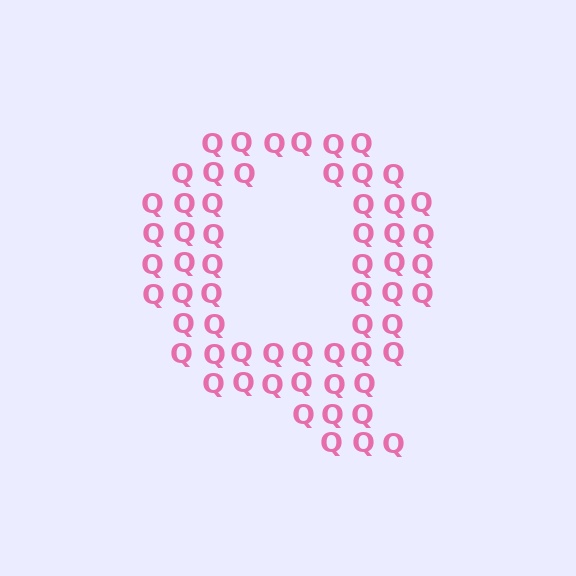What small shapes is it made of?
It is made of small letter Q's.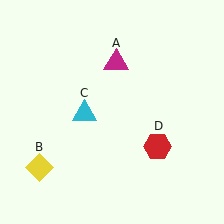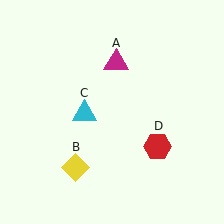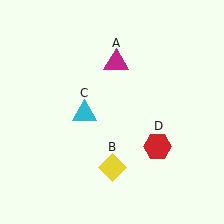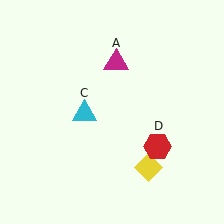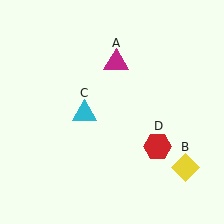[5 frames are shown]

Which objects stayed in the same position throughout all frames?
Magenta triangle (object A) and cyan triangle (object C) and red hexagon (object D) remained stationary.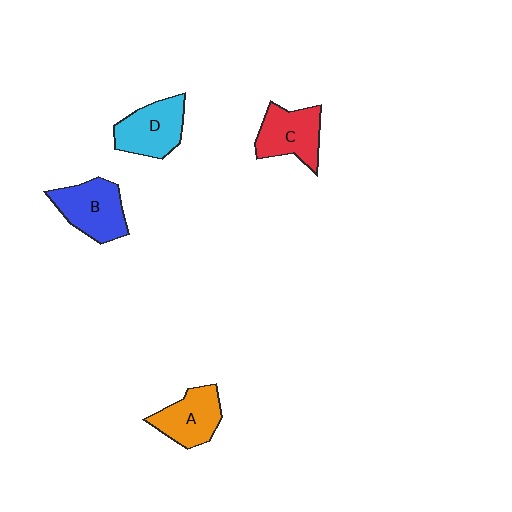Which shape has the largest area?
Shape B (blue).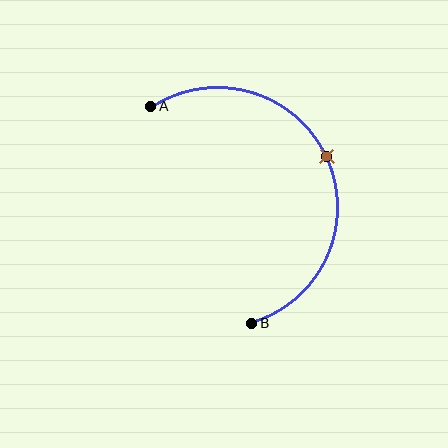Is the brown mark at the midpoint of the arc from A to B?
Yes. The brown mark lies on the arc at equal arc-length from both A and B — it is the arc midpoint.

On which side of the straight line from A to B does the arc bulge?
The arc bulges to the right of the straight line connecting A and B.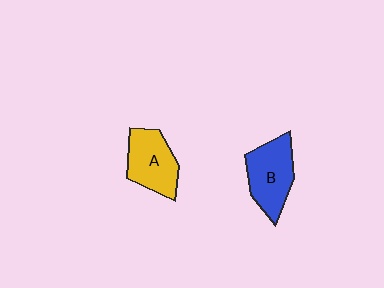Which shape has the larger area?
Shape B (blue).